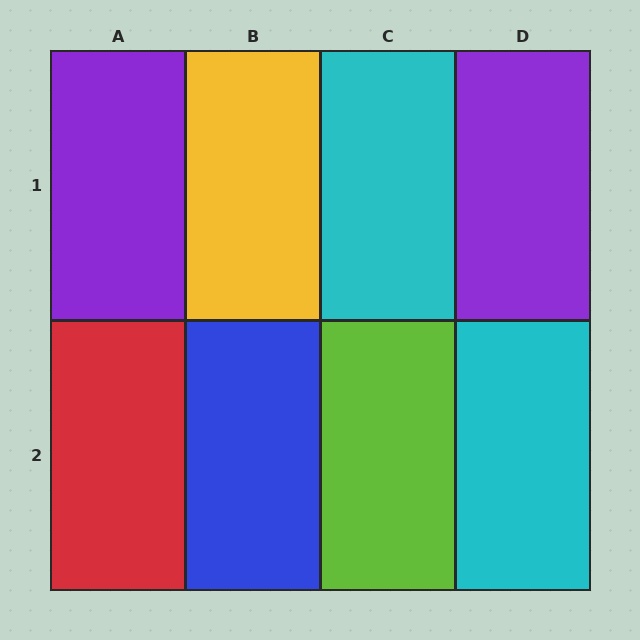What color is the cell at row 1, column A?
Purple.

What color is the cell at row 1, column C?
Cyan.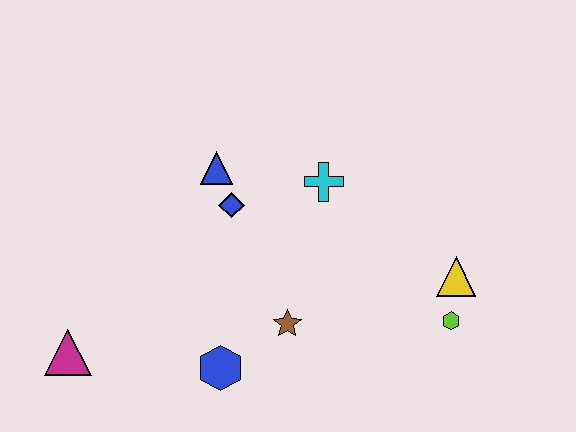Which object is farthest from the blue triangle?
The lime hexagon is farthest from the blue triangle.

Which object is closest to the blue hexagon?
The brown star is closest to the blue hexagon.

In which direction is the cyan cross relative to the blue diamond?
The cyan cross is to the right of the blue diamond.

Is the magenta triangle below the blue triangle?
Yes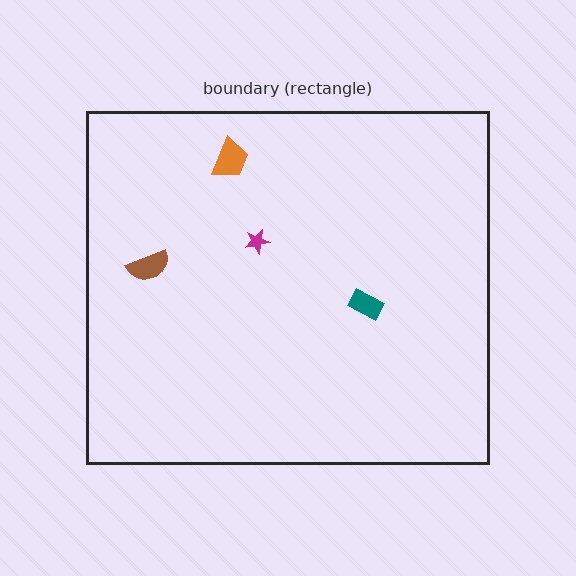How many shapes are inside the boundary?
4 inside, 0 outside.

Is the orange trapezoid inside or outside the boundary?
Inside.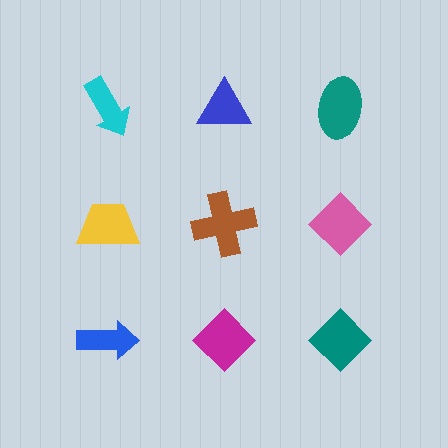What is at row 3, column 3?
A teal diamond.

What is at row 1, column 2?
A blue triangle.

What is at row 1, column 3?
A teal ellipse.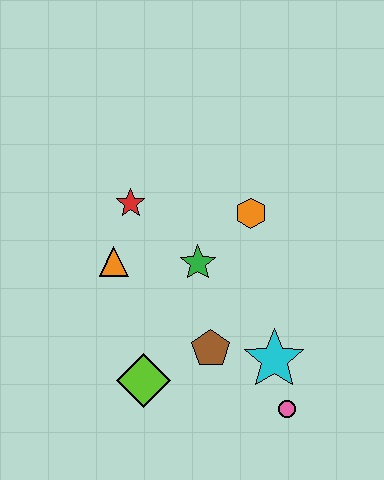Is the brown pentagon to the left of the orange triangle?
No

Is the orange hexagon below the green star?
No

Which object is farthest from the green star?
The pink circle is farthest from the green star.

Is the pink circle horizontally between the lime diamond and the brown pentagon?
No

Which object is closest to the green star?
The orange hexagon is closest to the green star.